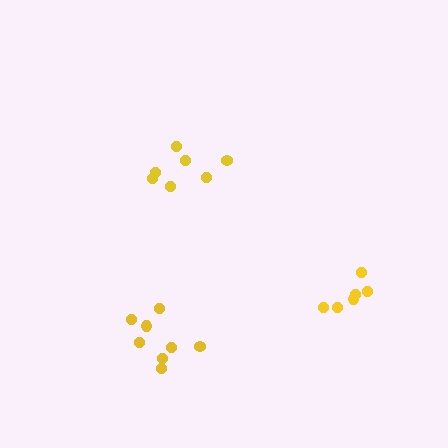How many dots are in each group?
Group 1: 6 dots, Group 2: 7 dots, Group 3: 8 dots (21 total).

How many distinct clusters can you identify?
There are 3 distinct clusters.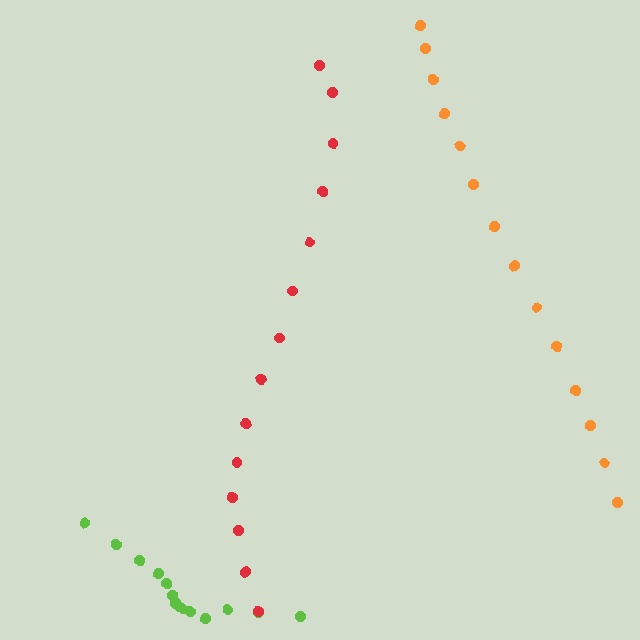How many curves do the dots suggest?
There are 3 distinct paths.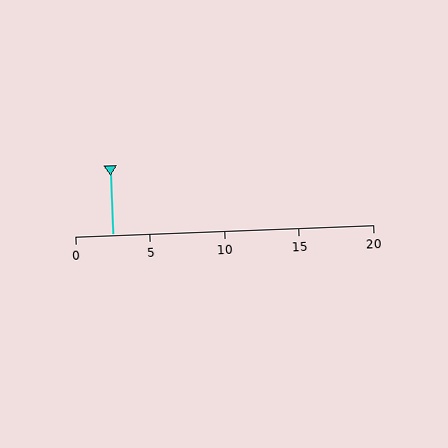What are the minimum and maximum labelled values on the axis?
The axis runs from 0 to 20.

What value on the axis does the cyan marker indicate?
The marker indicates approximately 2.5.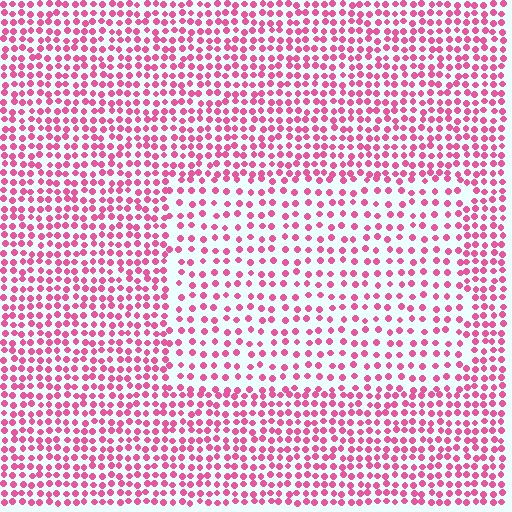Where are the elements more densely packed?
The elements are more densely packed outside the rectangle boundary.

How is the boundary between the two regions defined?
The boundary is defined by a change in element density (approximately 1.7x ratio). All elements are the same color, size, and shape.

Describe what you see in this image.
The image contains small pink elements arranged at two different densities. A rectangle-shaped region is visible where the elements are less densely packed than the surrounding area.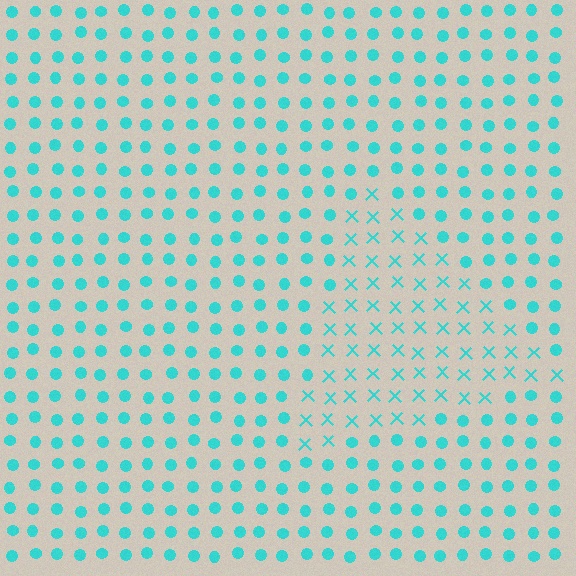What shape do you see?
I see a triangle.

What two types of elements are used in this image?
The image uses X marks inside the triangle region and circles outside it.